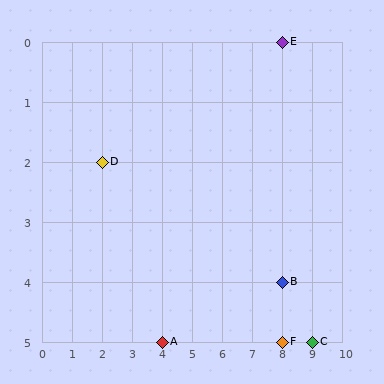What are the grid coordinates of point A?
Point A is at grid coordinates (4, 5).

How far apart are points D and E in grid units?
Points D and E are 6 columns and 2 rows apart (about 6.3 grid units diagonally).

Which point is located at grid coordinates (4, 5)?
Point A is at (4, 5).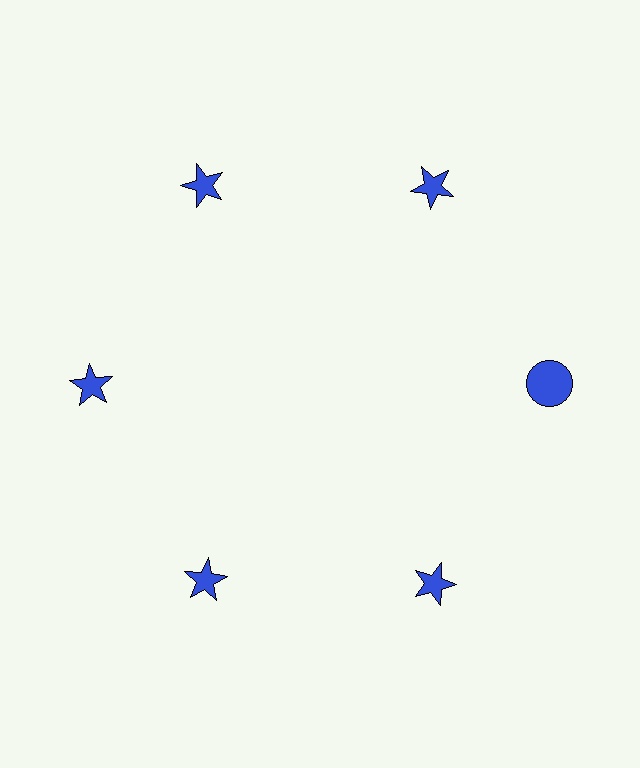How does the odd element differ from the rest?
It has a different shape: circle instead of star.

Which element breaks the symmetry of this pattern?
The blue circle at roughly the 3 o'clock position breaks the symmetry. All other shapes are blue stars.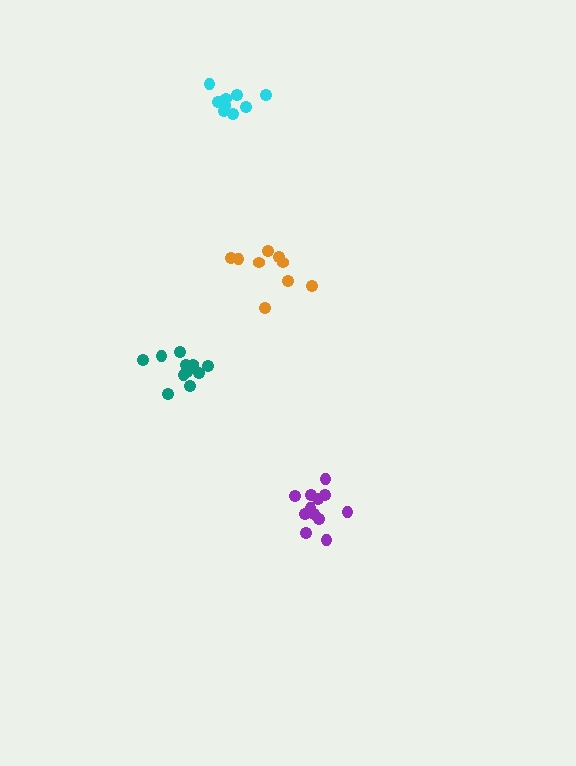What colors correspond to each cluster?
The clusters are colored: cyan, purple, teal, orange.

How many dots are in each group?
Group 1: 9 dots, Group 2: 12 dots, Group 3: 12 dots, Group 4: 9 dots (42 total).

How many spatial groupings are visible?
There are 4 spatial groupings.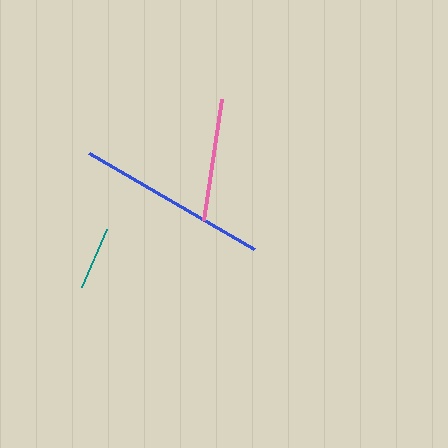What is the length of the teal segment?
The teal segment is approximately 64 pixels long.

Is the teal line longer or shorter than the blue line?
The blue line is longer than the teal line.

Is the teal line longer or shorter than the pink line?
The pink line is longer than the teal line.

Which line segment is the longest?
The blue line is the longest at approximately 191 pixels.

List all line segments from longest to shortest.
From longest to shortest: blue, pink, teal.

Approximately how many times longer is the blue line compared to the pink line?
The blue line is approximately 1.6 times the length of the pink line.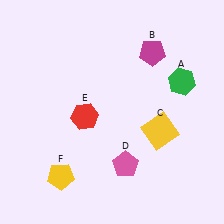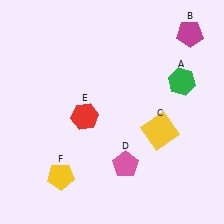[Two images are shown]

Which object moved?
The magenta pentagon (B) moved right.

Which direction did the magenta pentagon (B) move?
The magenta pentagon (B) moved right.